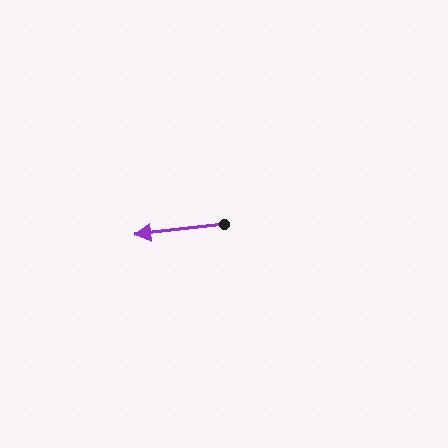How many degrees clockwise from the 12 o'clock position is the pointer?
Approximately 263 degrees.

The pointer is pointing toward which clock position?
Roughly 9 o'clock.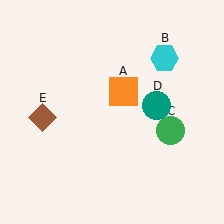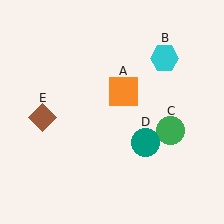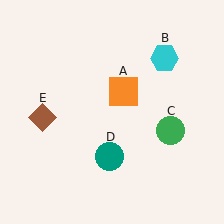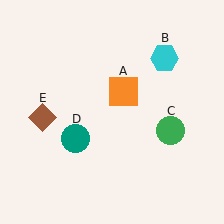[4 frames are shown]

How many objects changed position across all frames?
1 object changed position: teal circle (object D).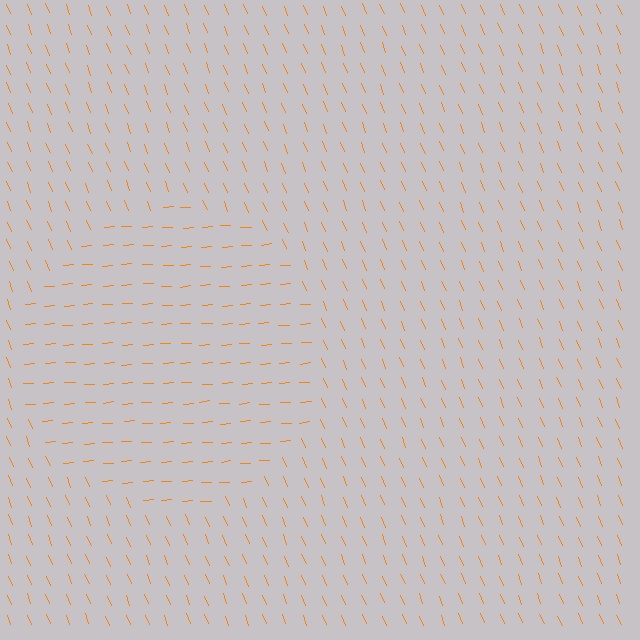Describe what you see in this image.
The image is filled with small orange line segments. A circle region in the image has lines oriented differently from the surrounding lines, creating a visible texture boundary.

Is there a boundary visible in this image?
Yes, there is a texture boundary formed by a change in line orientation.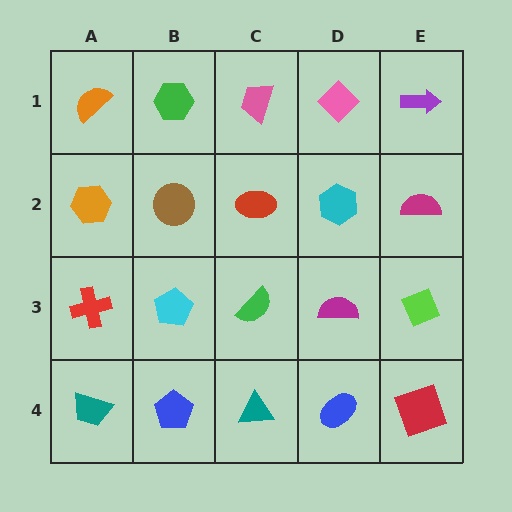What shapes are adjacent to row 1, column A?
An orange hexagon (row 2, column A), a green hexagon (row 1, column B).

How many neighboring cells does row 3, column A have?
3.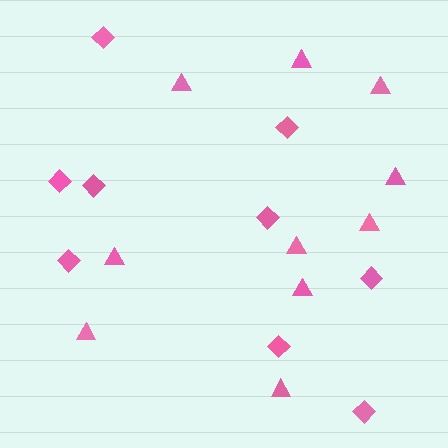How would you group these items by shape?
There are 2 groups: one group of diamonds (9) and one group of triangles (10).